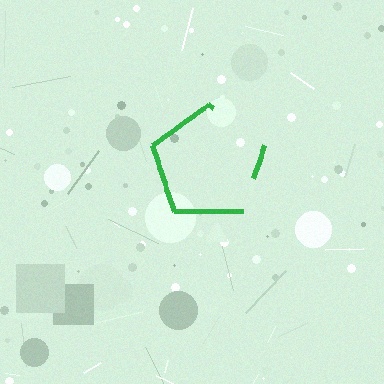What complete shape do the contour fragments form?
The contour fragments form a pentagon.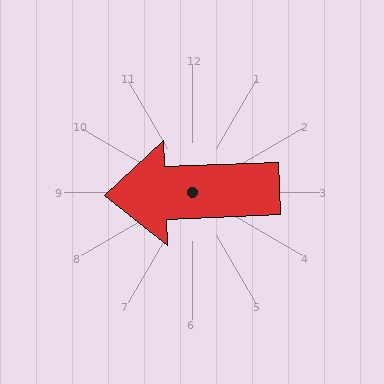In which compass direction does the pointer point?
West.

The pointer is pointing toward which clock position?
Roughly 9 o'clock.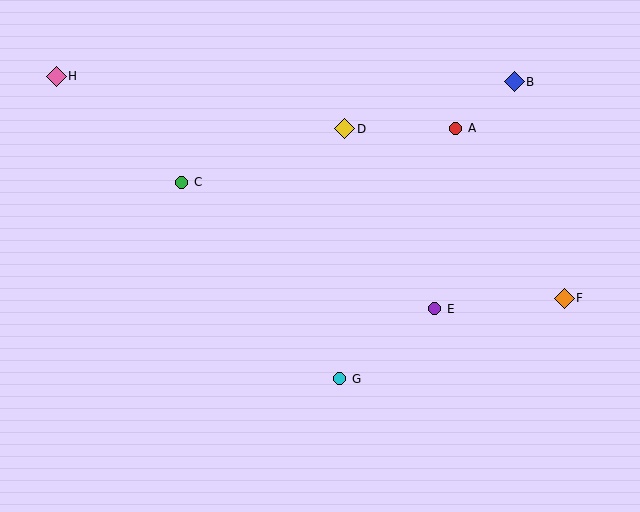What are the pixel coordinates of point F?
Point F is at (564, 298).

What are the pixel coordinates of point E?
Point E is at (434, 309).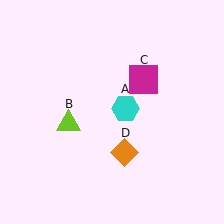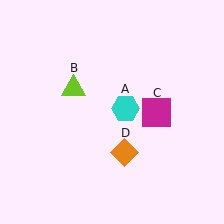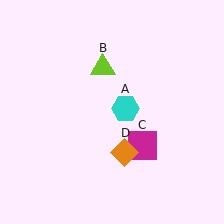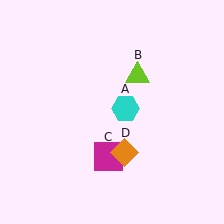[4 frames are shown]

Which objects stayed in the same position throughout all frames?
Cyan hexagon (object A) and orange diamond (object D) remained stationary.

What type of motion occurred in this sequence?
The lime triangle (object B), magenta square (object C) rotated clockwise around the center of the scene.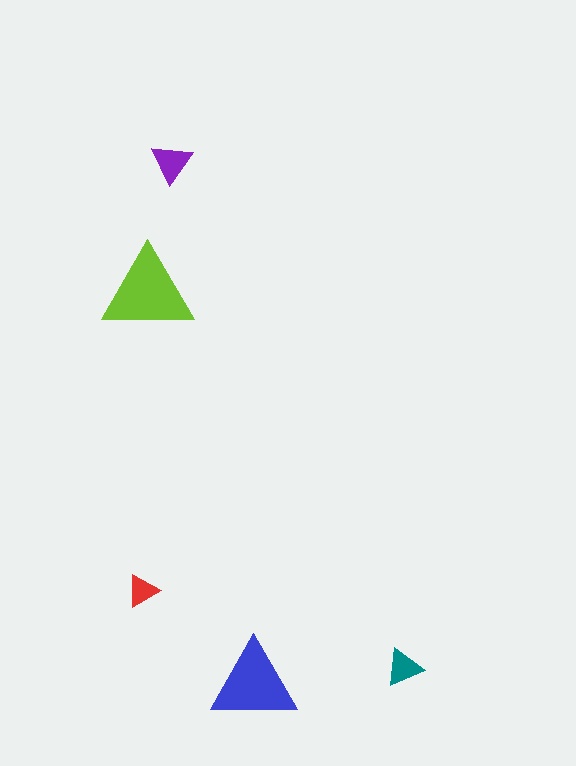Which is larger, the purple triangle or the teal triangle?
The purple one.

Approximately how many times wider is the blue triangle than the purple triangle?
About 2 times wider.